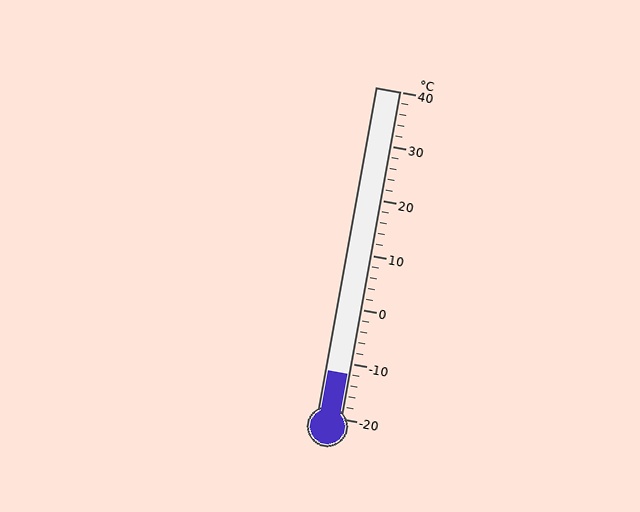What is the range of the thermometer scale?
The thermometer scale ranges from -20°C to 40°C.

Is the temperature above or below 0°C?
The temperature is below 0°C.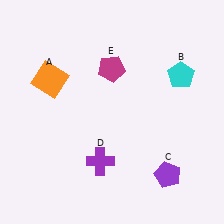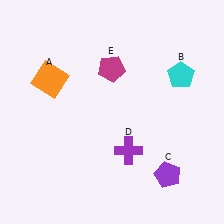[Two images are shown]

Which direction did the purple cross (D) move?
The purple cross (D) moved right.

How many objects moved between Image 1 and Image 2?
1 object moved between the two images.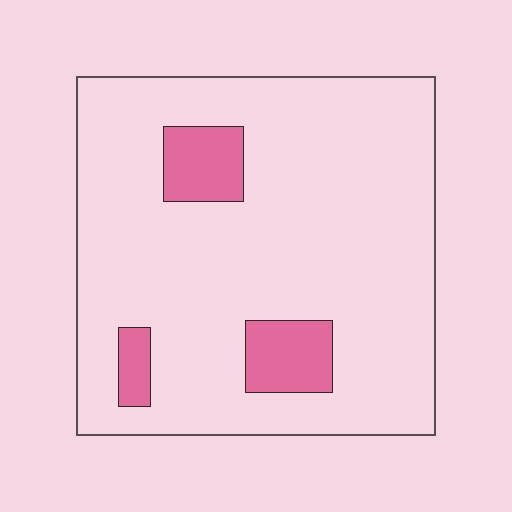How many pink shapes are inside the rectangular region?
3.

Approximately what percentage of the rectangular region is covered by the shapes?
Approximately 10%.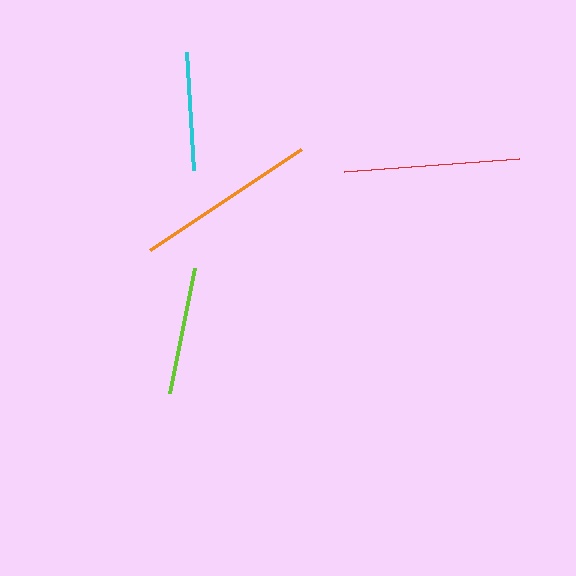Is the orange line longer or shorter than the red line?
The orange line is longer than the red line.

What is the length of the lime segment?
The lime segment is approximately 127 pixels long.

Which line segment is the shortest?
The cyan line is the shortest at approximately 118 pixels.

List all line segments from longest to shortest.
From longest to shortest: orange, red, lime, cyan.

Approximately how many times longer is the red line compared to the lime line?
The red line is approximately 1.4 times the length of the lime line.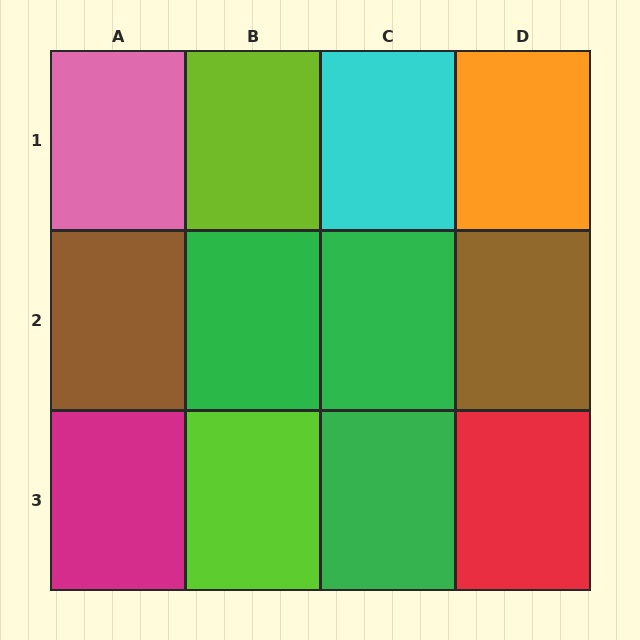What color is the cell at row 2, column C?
Green.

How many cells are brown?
2 cells are brown.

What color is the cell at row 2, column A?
Brown.